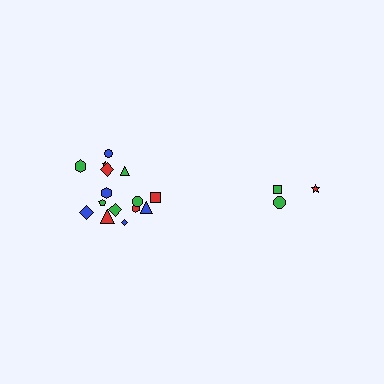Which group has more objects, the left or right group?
The left group.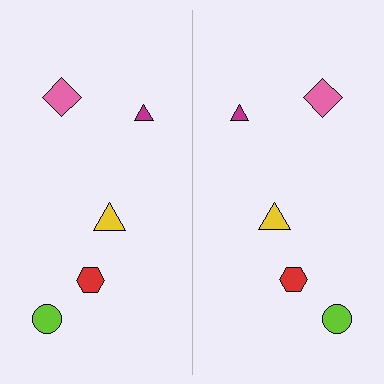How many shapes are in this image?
There are 10 shapes in this image.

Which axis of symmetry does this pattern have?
The pattern has a vertical axis of symmetry running through the center of the image.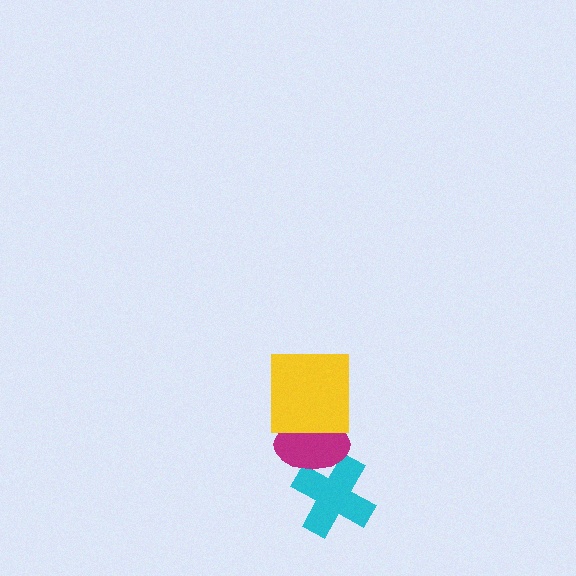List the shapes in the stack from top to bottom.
From top to bottom: the yellow square, the magenta ellipse, the cyan cross.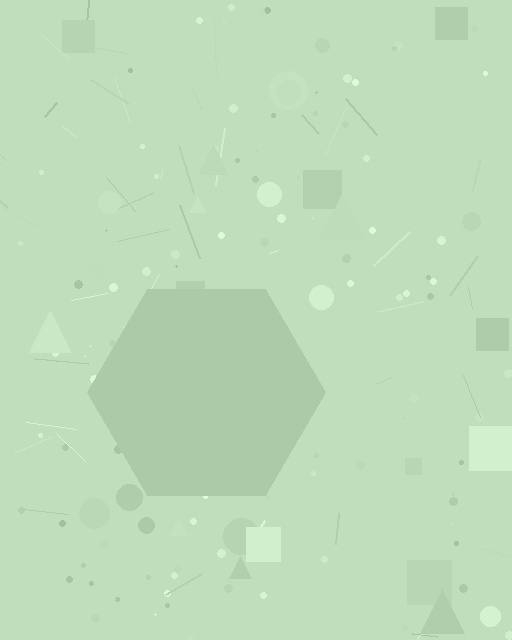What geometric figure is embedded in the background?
A hexagon is embedded in the background.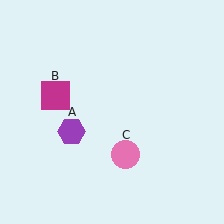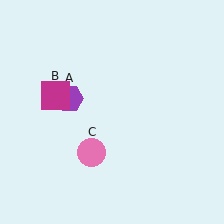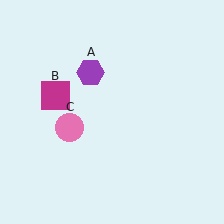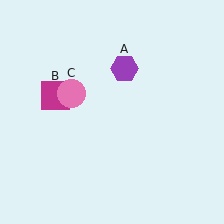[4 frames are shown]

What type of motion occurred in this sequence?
The purple hexagon (object A), pink circle (object C) rotated clockwise around the center of the scene.